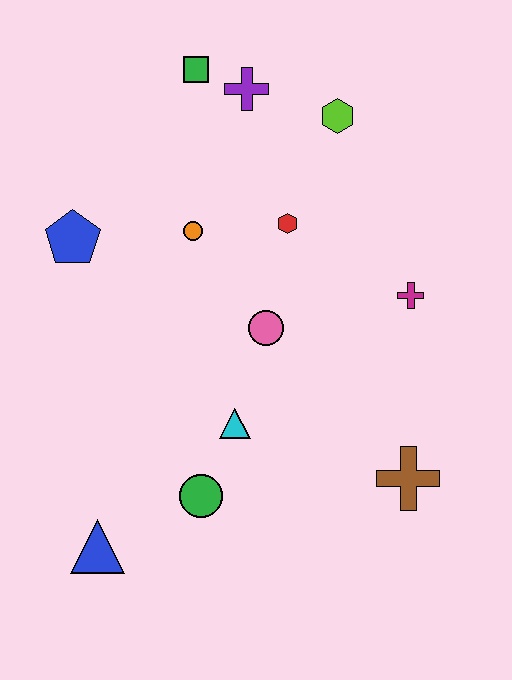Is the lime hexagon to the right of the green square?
Yes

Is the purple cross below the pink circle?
No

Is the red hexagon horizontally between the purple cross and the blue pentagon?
No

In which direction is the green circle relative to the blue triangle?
The green circle is to the right of the blue triangle.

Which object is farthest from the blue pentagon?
The brown cross is farthest from the blue pentagon.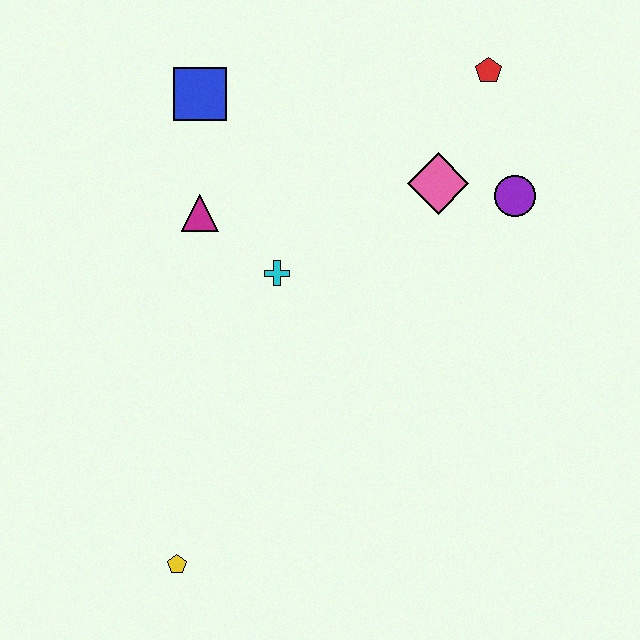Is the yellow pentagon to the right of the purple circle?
No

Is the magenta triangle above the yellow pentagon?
Yes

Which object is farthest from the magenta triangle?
The yellow pentagon is farthest from the magenta triangle.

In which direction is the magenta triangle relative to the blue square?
The magenta triangle is below the blue square.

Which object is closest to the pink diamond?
The purple circle is closest to the pink diamond.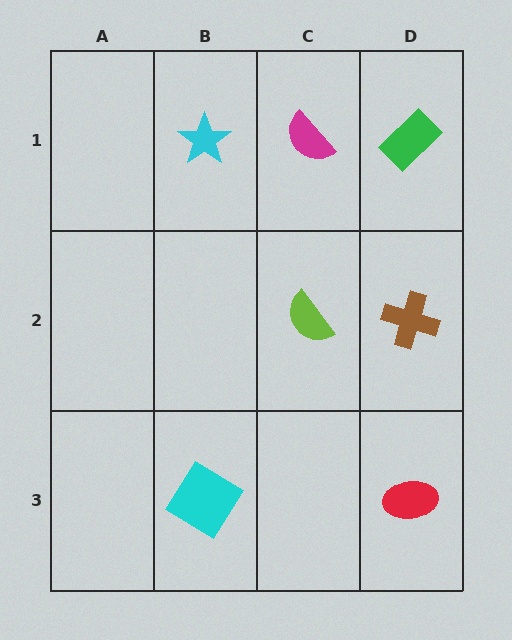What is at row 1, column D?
A green rectangle.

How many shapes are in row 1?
3 shapes.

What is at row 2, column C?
A lime semicircle.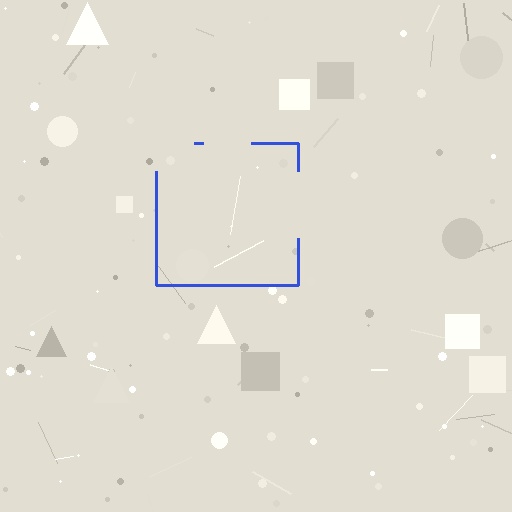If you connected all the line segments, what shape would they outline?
They would outline a square.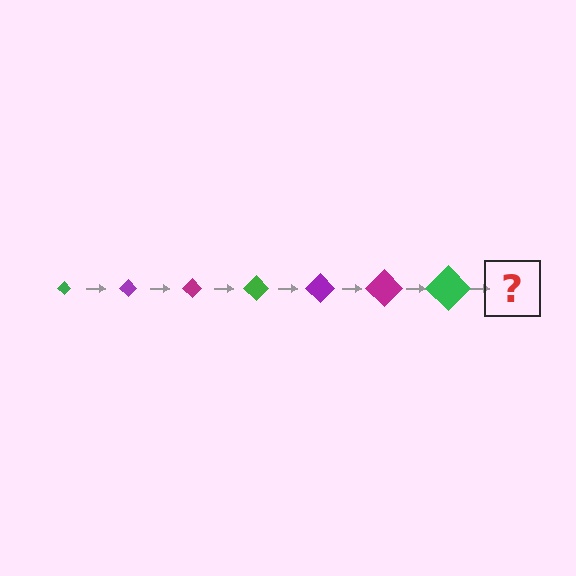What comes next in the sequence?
The next element should be a purple diamond, larger than the previous one.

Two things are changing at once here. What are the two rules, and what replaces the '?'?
The two rules are that the diamond grows larger each step and the color cycles through green, purple, and magenta. The '?' should be a purple diamond, larger than the previous one.